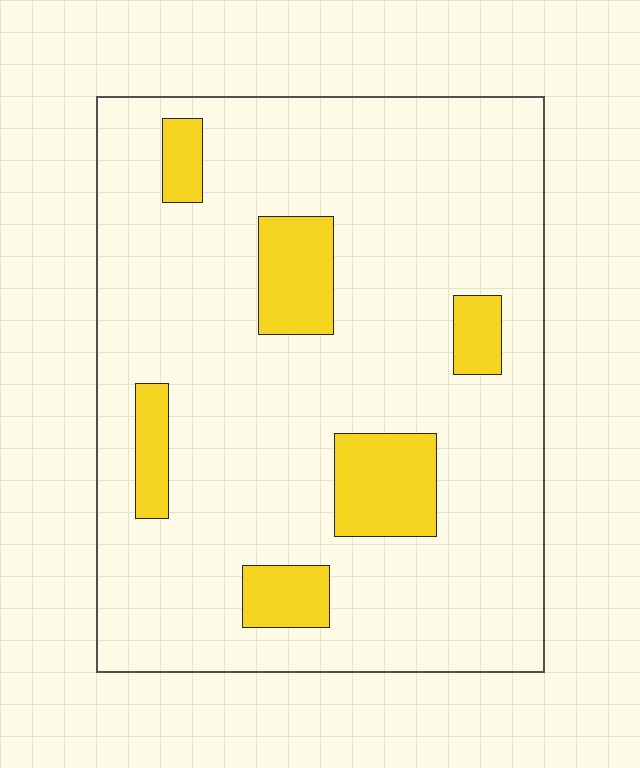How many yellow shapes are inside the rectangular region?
6.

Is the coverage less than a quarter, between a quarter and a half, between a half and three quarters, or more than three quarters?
Less than a quarter.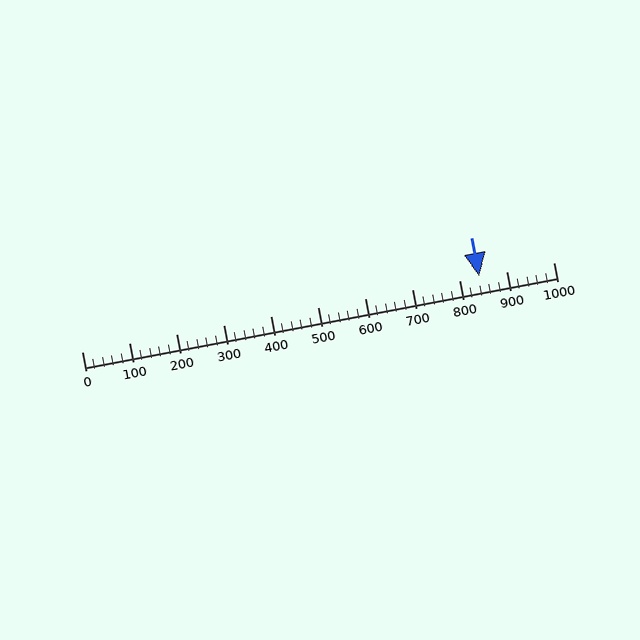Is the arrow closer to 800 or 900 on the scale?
The arrow is closer to 800.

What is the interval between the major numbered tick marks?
The major tick marks are spaced 100 units apart.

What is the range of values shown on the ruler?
The ruler shows values from 0 to 1000.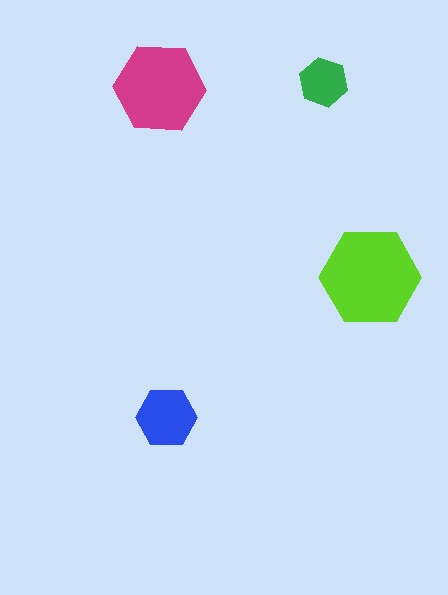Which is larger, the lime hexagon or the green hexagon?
The lime one.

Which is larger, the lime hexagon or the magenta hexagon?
The lime one.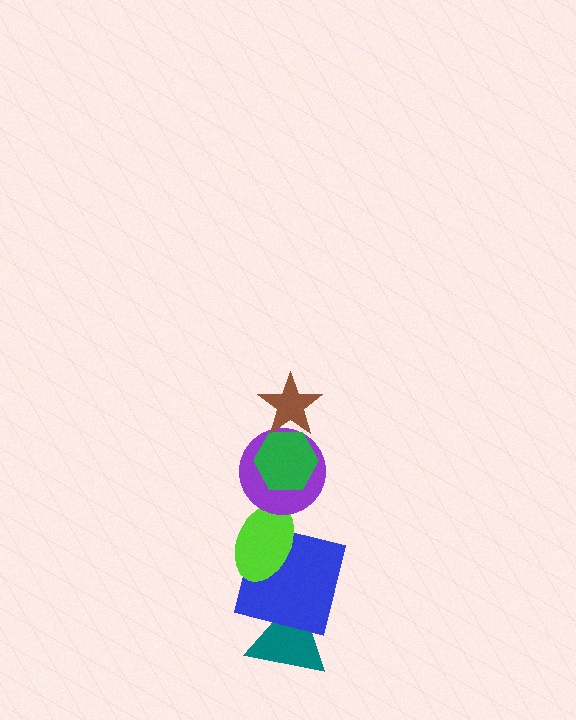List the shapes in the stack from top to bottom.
From top to bottom: the brown star, the green hexagon, the purple circle, the lime ellipse, the blue square, the teal triangle.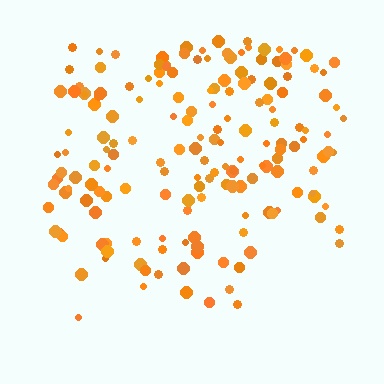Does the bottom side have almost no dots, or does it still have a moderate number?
Still a moderate number, just noticeably fewer than the top.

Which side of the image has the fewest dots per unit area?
The bottom.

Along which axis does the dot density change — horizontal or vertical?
Vertical.